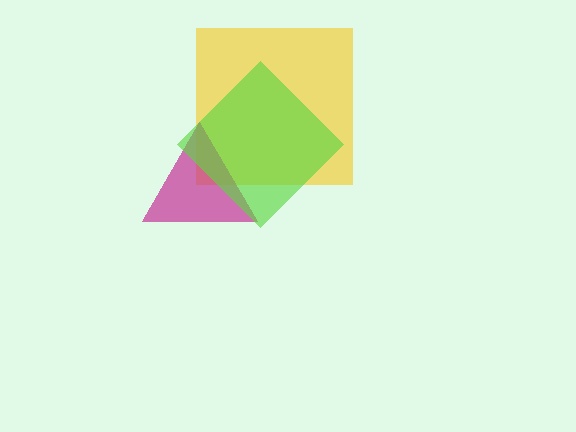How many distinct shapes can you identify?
There are 3 distinct shapes: a yellow square, a magenta triangle, a lime diamond.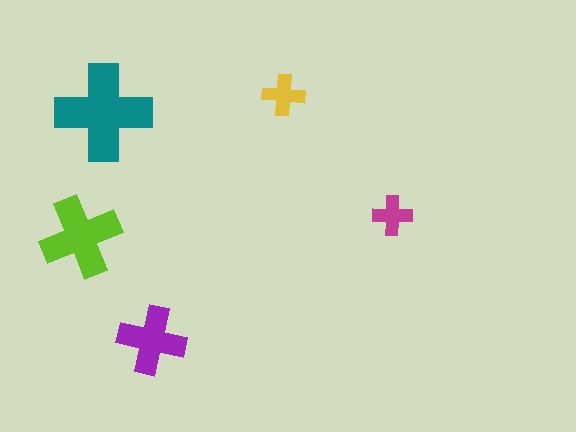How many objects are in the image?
There are 5 objects in the image.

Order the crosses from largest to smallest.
the teal one, the lime one, the purple one, the yellow one, the magenta one.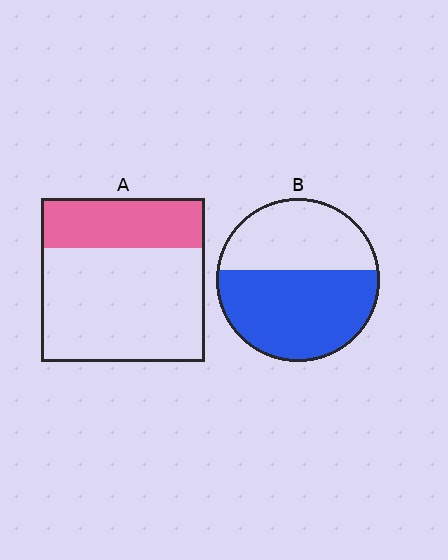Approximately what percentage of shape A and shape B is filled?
A is approximately 30% and B is approximately 60%.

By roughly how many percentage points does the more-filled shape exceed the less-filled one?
By roughly 25 percentage points (B over A).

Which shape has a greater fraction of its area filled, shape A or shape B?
Shape B.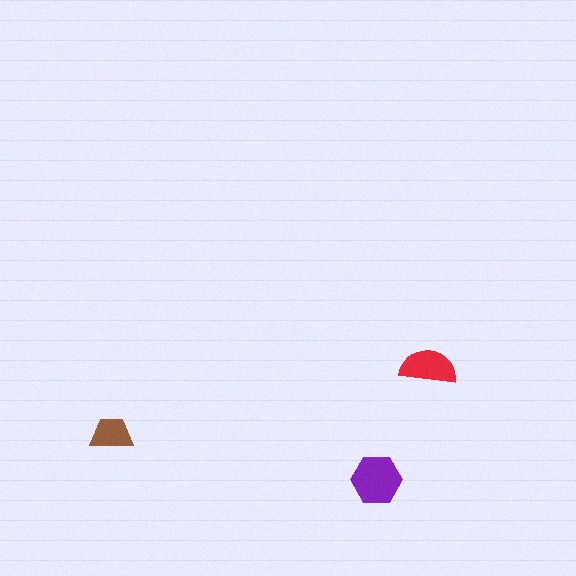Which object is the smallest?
The brown trapezoid.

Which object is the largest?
The purple hexagon.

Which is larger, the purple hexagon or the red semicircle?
The purple hexagon.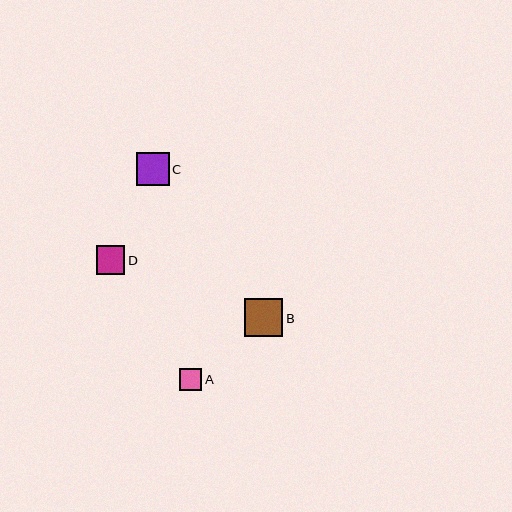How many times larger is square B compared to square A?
Square B is approximately 1.7 times the size of square A.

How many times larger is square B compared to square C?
Square B is approximately 1.2 times the size of square C.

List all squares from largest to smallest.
From largest to smallest: B, C, D, A.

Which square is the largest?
Square B is the largest with a size of approximately 38 pixels.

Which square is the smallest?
Square A is the smallest with a size of approximately 22 pixels.